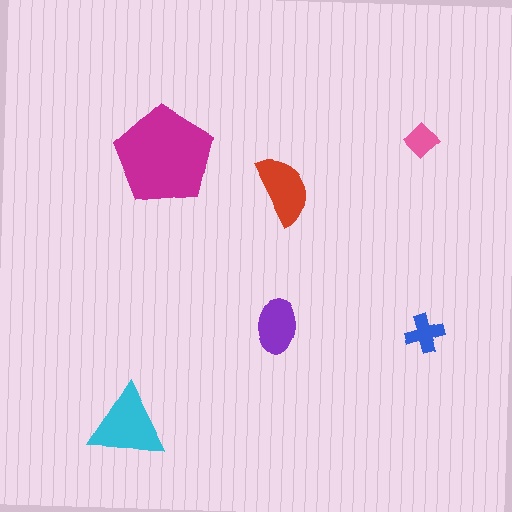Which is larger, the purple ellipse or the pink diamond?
The purple ellipse.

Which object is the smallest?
The pink diamond.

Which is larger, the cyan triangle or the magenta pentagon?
The magenta pentagon.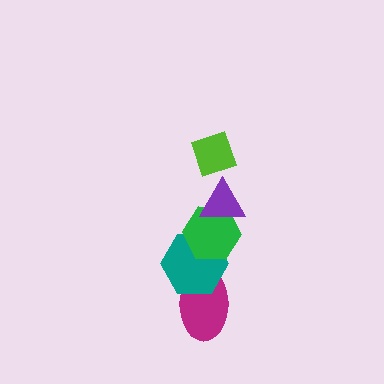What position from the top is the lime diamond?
The lime diamond is 1st from the top.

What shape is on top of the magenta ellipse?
The teal hexagon is on top of the magenta ellipse.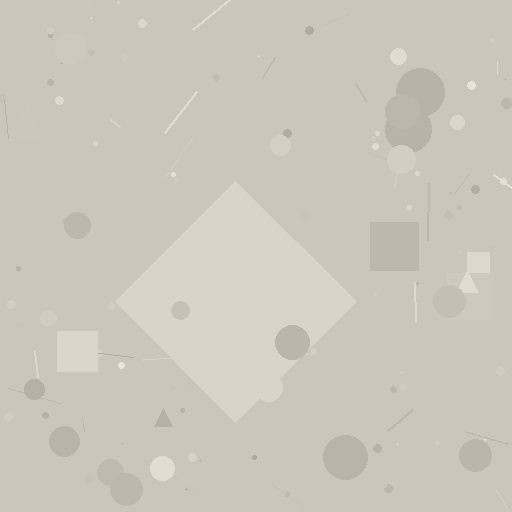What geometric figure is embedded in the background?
A diamond is embedded in the background.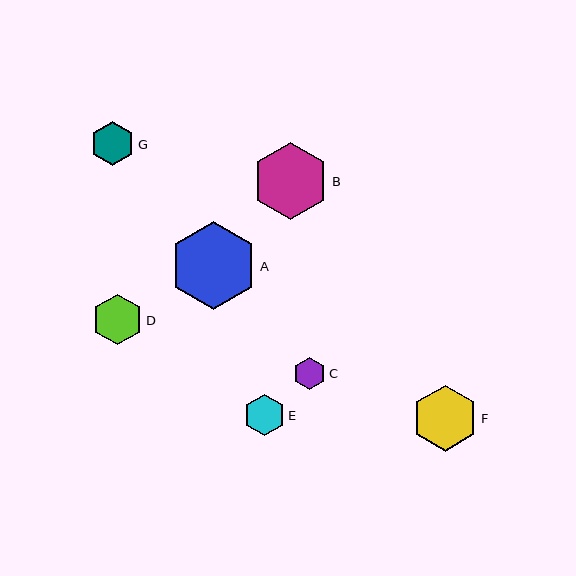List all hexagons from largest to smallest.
From largest to smallest: A, B, F, D, G, E, C.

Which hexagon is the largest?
Hexagon A is the largest with a size of approximately 88 pixels.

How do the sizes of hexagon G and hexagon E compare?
Hexagon G and hexagon E are approximately the same size.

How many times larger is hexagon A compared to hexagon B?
Hexagon A is approximately 1.2 times the size of hexagon B.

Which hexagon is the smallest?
Hexagon C is the smallest with a size of approximately 32 pixels.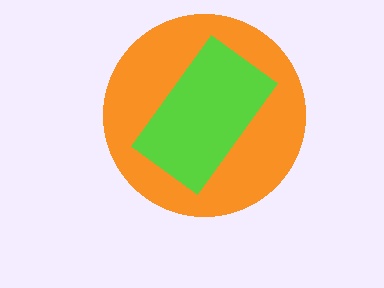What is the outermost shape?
The orange circle.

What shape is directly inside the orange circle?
The lime rectangle.